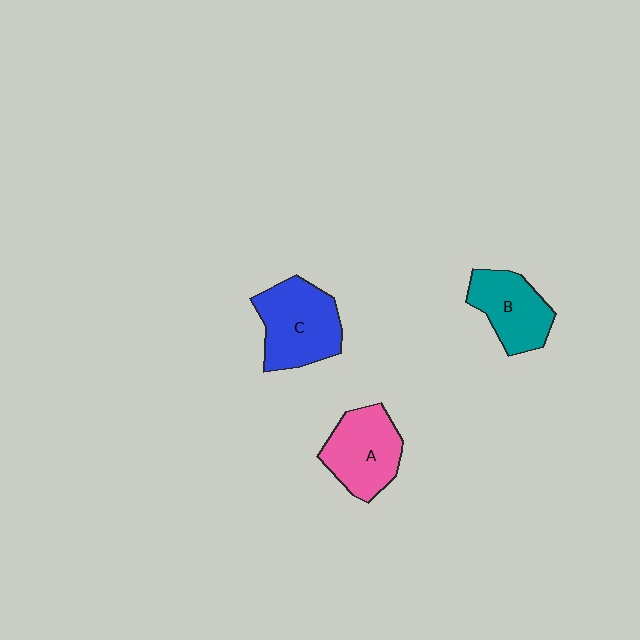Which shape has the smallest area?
Shape B (teal).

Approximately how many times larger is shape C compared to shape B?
Approximately 1.3 times.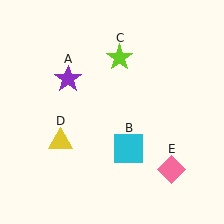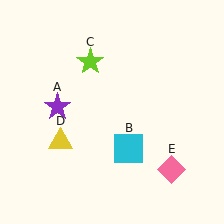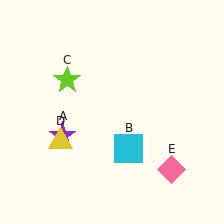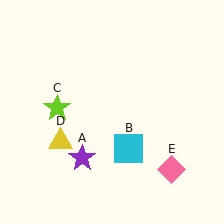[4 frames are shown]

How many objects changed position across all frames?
2 objects changed position: purple star (object A), lime star (object C).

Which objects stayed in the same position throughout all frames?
Cyan square (object B) and yellow triangle (object D) and pink diamond (object E) remained stationary.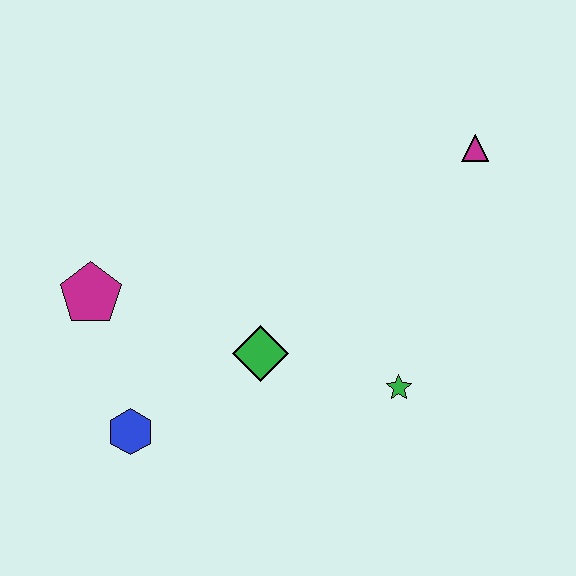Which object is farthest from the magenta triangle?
The blue hexagon is farthest from the magenta triangle.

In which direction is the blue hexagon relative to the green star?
The blue hexagon is to the left of the green star.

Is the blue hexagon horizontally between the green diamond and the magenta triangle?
No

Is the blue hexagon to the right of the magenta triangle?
No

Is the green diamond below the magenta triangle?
Yes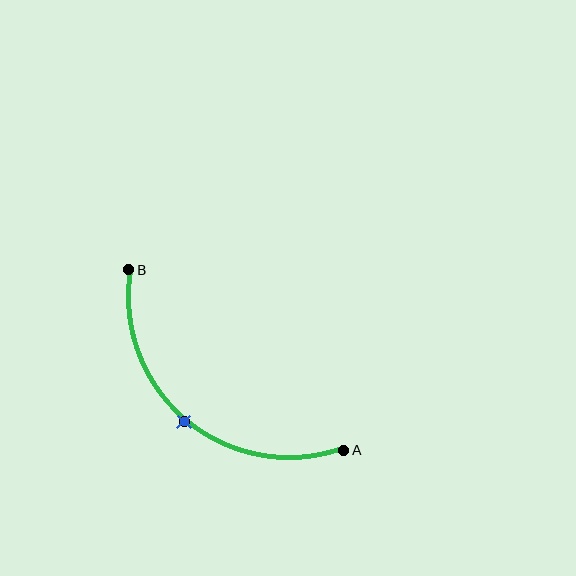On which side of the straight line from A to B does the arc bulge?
The arc bulges below and to the left of the straight line connecting A and B.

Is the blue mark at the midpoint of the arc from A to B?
Yes. The blue mark lies on the arc at equal arc-length from both A and B — it is the arc midpoint.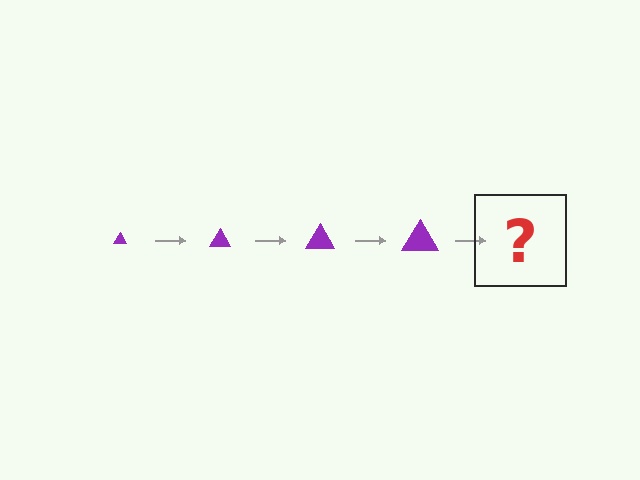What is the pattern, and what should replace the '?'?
The pattern is that the triangle gets progressively larger each step. The '?' should be a purple triangle, larger than the previous one.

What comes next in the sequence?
The next element should be a purple triangle, larger than the previous one.